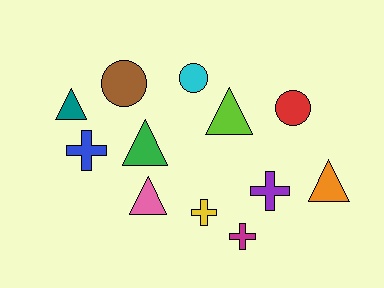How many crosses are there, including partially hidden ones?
There are 4 crosses.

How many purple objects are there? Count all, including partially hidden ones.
There is 1 purple object.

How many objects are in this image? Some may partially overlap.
There are 12 objects.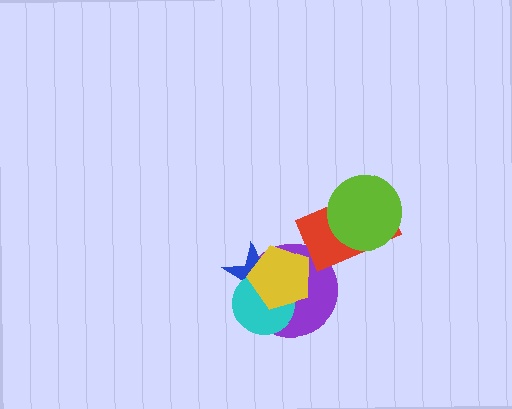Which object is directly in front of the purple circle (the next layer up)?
The blue star is directly in front of the purple circle.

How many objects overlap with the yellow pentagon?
3 objects overlap with the yellow pentagon.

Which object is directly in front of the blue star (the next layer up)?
The cyan circle is directly in front of the blue star.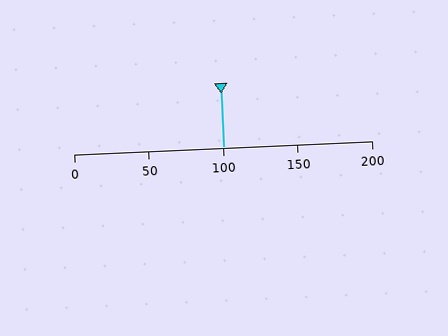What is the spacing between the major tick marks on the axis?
The major ticks are spaced 50 apart.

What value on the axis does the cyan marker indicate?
The marker indicates approximately 100.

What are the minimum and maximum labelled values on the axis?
The axis runs from 0 to 200.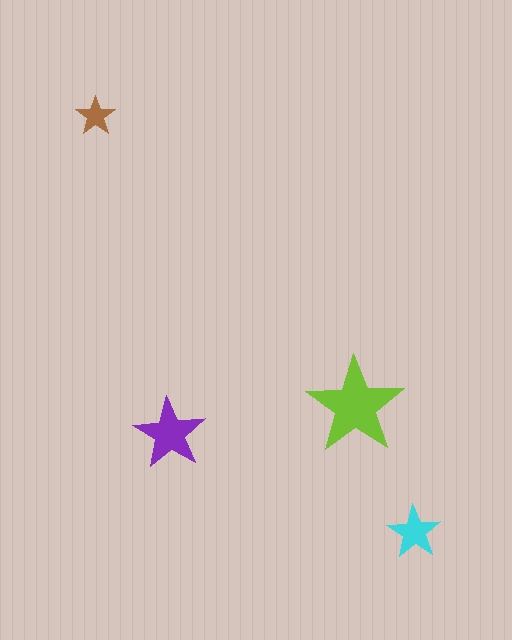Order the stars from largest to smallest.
the lime one, the purple one, the cyan one, the brown one.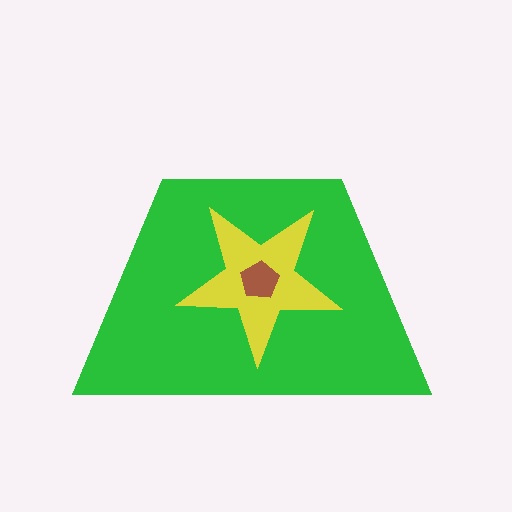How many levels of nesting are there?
3.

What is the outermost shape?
The green trapezoid.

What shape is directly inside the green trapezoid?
The yellow star.